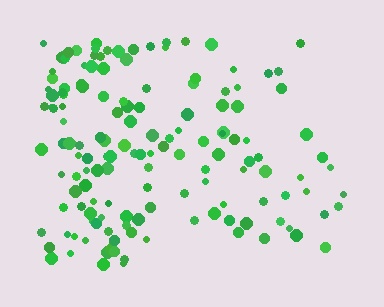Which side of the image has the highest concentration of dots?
The left.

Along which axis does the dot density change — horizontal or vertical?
Horizontal.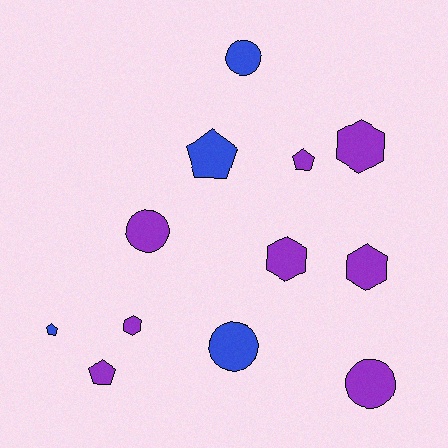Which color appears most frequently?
Purple, with 8 objects.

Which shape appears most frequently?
Circle, with 4 objects.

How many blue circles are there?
There are 2 blue circles.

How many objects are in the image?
There are 12 objects.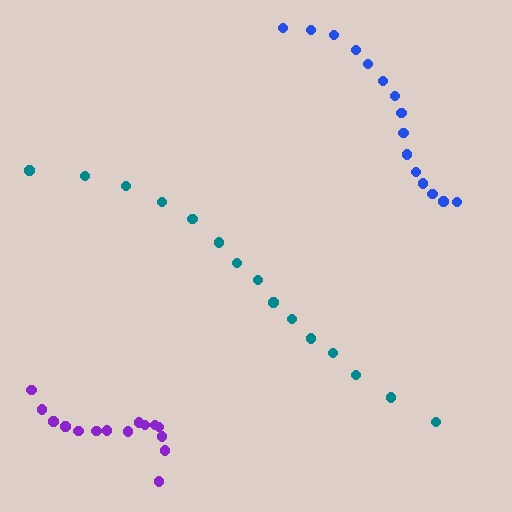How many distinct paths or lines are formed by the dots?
There are 3 distinct paths.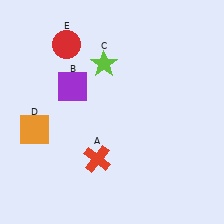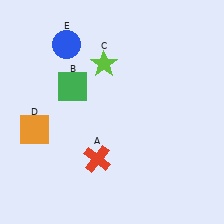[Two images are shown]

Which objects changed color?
B changed from purple to green. E changed from red to blue.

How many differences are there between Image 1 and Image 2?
There are 2 differences between the two images.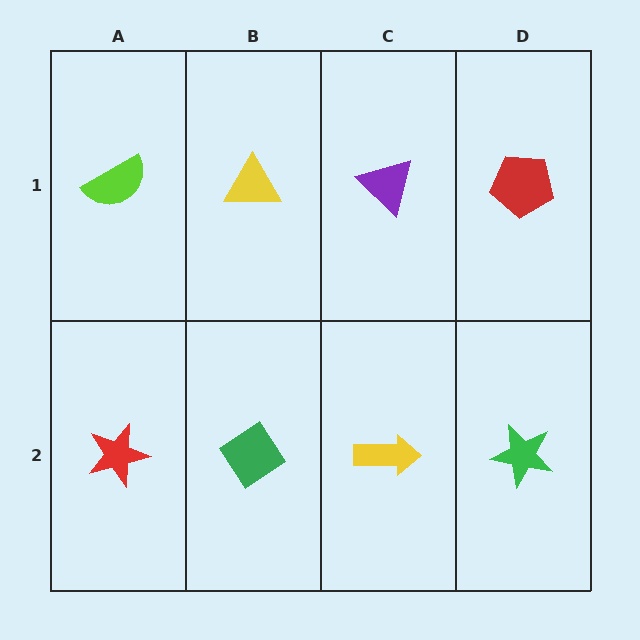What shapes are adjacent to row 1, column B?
A green diamond (row 2, column B), a lime semicircle (row 1, column A), a purple triangle (row 1, column C).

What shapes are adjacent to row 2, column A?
A lime semicircle (row 1, column A), a green diamond (row 2, column B).